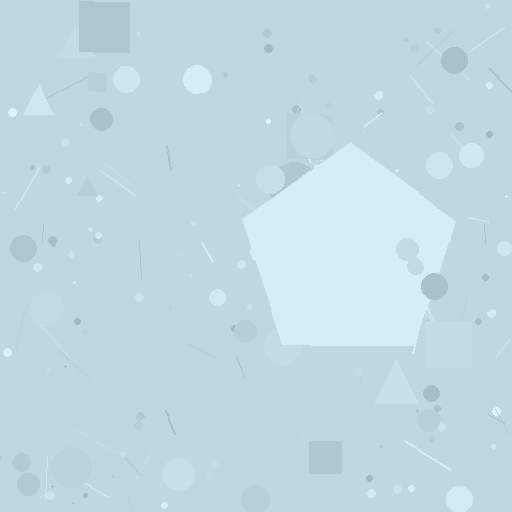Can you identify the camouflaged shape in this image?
The camouflaged shape is a pentagon.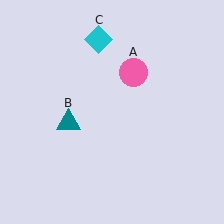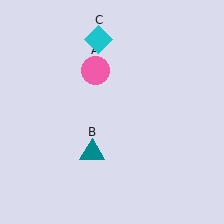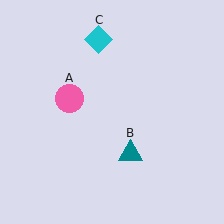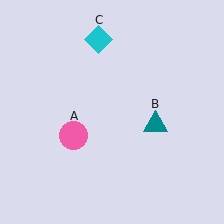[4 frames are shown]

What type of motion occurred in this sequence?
The pink circle (object A), teal triangle (object B) rotated counterclockwise around the center of the scene.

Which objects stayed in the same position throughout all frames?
Cyan diamond (object C) remained stationary.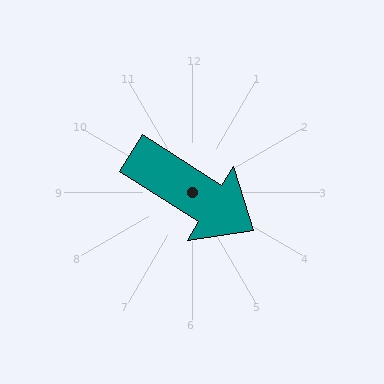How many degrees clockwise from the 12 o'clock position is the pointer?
Approximately 122 degrees.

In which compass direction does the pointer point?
Southeast.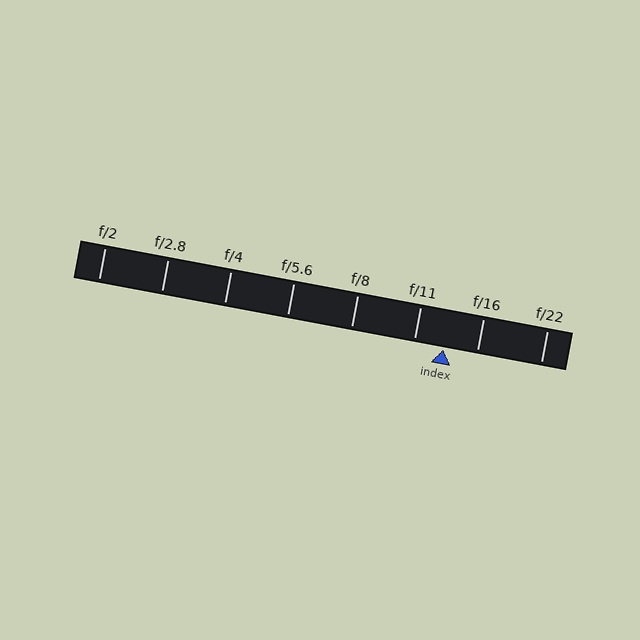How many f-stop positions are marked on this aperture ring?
There are 8 f-stop positions marked.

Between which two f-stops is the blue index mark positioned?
The index mark is between f/11 and f/16.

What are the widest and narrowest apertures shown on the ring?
The widest aperture shown is f/2 and the narrowest is f/22.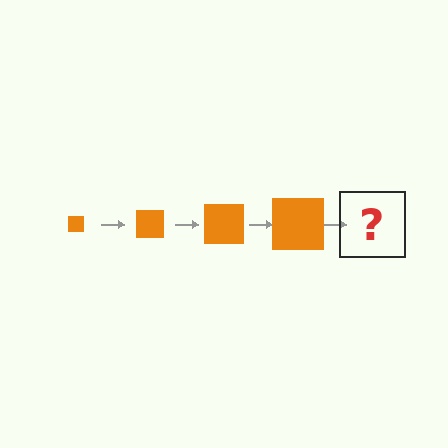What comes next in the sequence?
The next element should be an orange square, larger than the previous one.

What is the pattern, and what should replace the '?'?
The pattern is that the square gets progressively larger each step. The '?' should be an orange square, larger than the previous one.